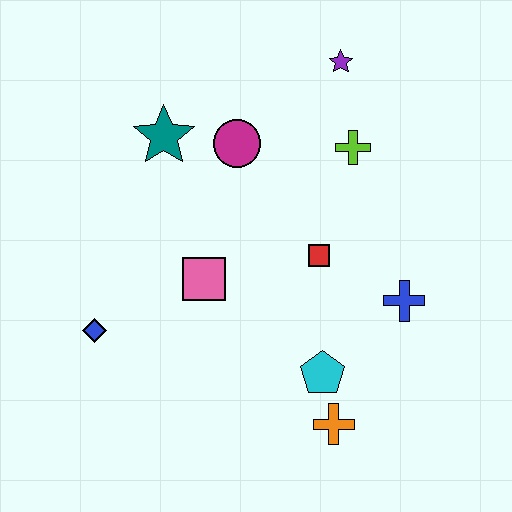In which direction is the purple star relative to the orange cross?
The purple star is above the orange cross.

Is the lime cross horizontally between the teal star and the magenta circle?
No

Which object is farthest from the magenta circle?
The orange cross is farthest from the magenta circle.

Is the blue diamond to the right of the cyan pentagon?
No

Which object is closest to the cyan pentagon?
The orange cross is closest to the cyan pentagon.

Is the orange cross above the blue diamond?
No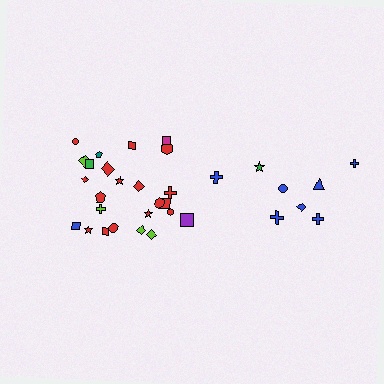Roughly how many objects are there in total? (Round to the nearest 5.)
Roughly 35 objects in total.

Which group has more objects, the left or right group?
The left group.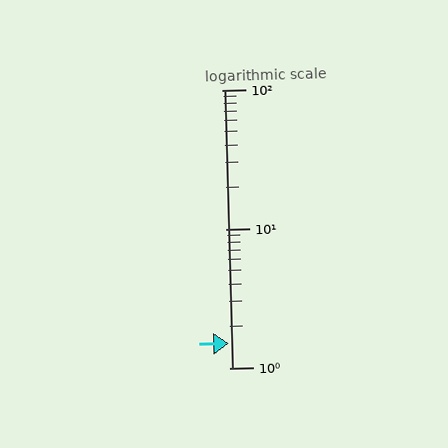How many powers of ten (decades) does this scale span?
The scale spans 2 decades, from 1 to 100.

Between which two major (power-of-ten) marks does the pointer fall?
The pointer is between 1 and 10.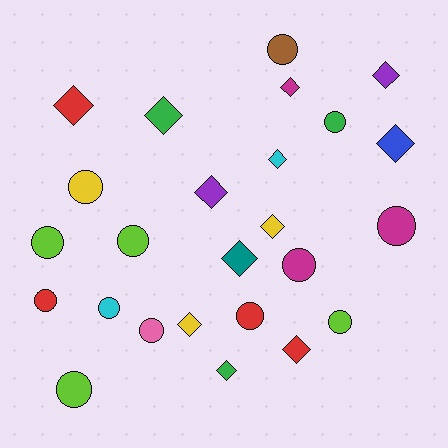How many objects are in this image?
There are 25 objects.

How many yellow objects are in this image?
There are 3 yellow objects.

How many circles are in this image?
There are 13 circles.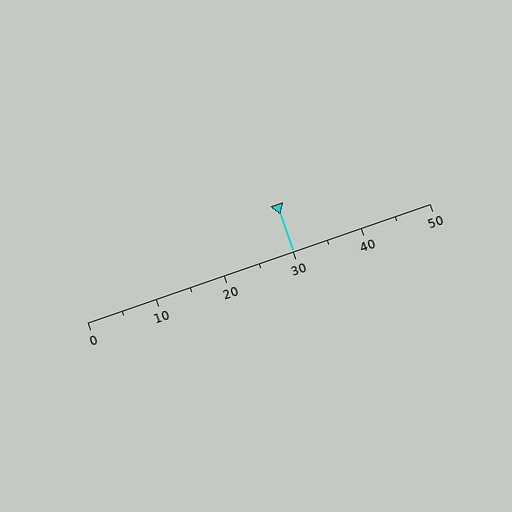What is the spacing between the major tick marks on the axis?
The major ticks are spaced 10 apart.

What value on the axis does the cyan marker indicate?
The marker indicates approximately 30.